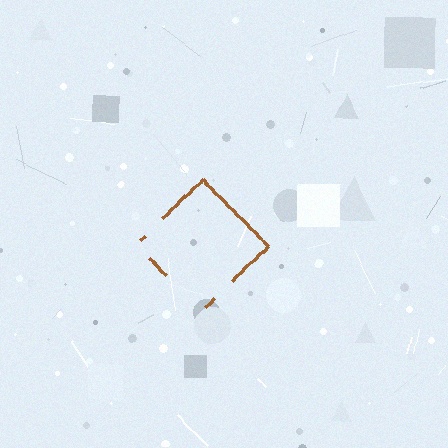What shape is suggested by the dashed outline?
The dashed outline suggests a diamond.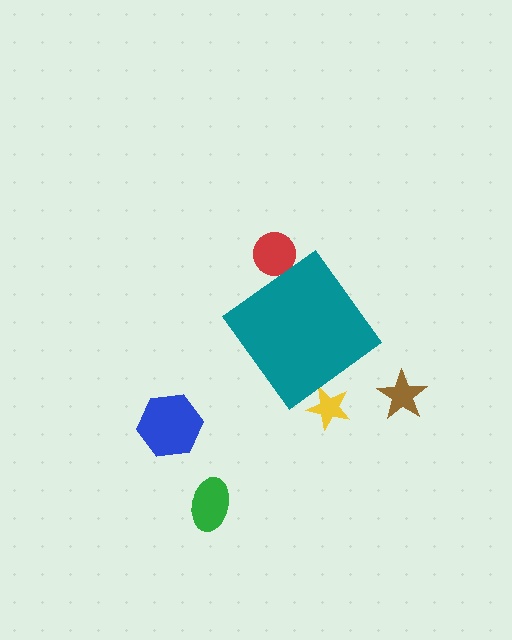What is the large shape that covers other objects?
A teal diamond.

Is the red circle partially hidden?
Yes, the red circle is partially hidden behind the teal diamond.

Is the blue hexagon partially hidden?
No, the blue hexagon is fully visible.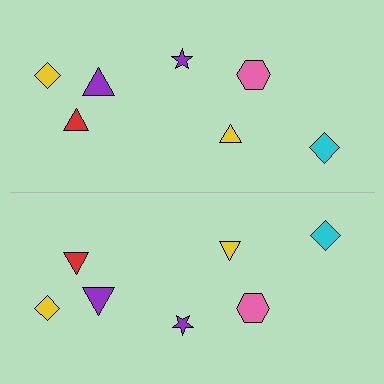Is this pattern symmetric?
Yes, this pattern has bilateral (reflection) symmetry.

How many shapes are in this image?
There are 14 shapes in this image.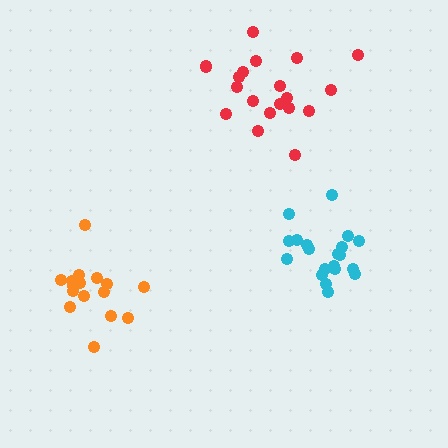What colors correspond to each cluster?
The clusters are colored: red, orange, cyan.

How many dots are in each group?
Group 1: 19 dots, Group 2: 16 dots, Group 3: 20 dots (55 total).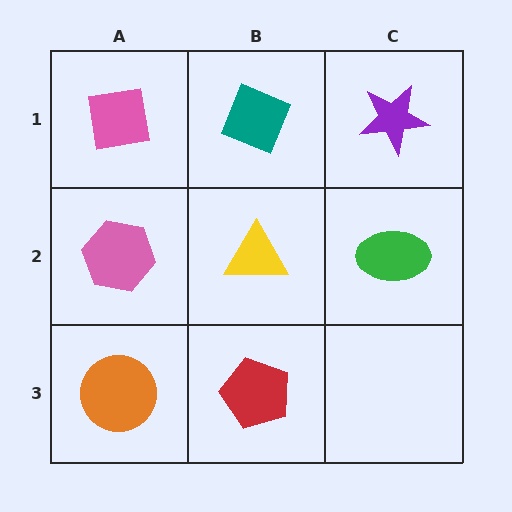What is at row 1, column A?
A pink square.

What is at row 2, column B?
A yellow triangle.